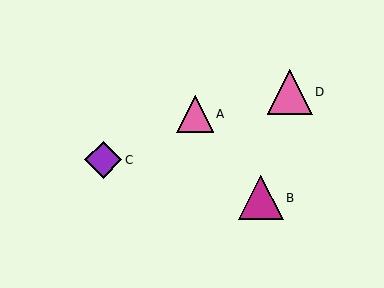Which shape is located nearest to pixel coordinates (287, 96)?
The pink triangle (labeled D) at (290, 92) is nearest to that location.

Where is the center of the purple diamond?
The center of the purple diamond is at (103, 160).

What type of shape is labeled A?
Shape A is a pink triangle.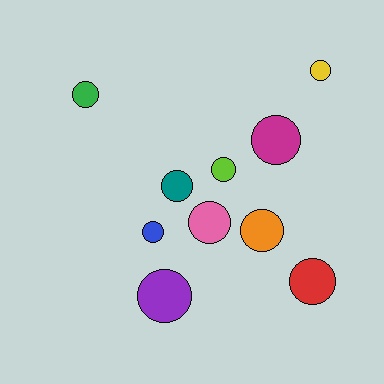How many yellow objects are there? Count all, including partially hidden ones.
There is 1 yellow object.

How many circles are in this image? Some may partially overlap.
There are 10 circles.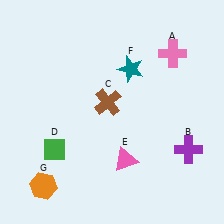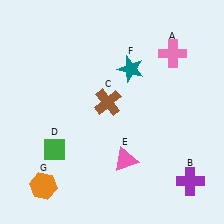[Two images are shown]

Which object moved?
The purple cross (B) moved down.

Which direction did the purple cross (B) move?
The purple cross (B) moved down.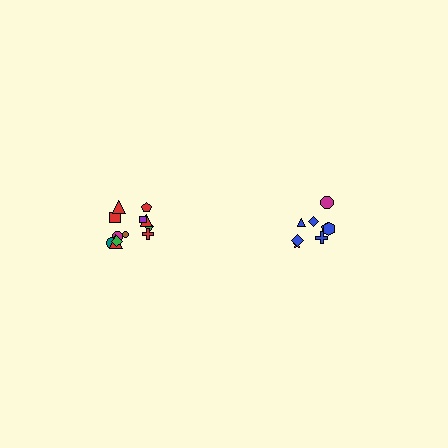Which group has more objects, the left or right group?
The left group.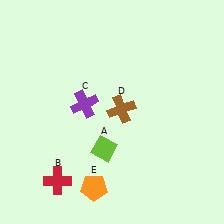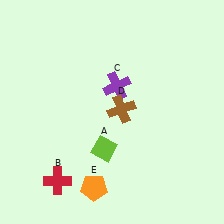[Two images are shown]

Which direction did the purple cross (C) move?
The purple cross (C) moved right.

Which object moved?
The purple cross (C) moved right.